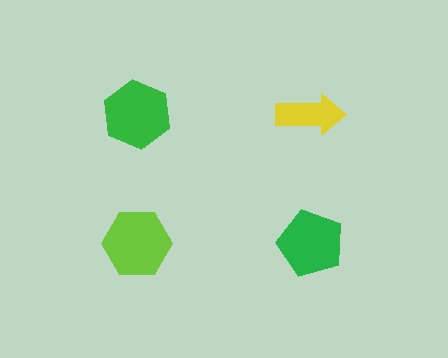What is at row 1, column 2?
A yellow arrow.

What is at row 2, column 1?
A lime hexagon.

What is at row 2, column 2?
A green pentagon.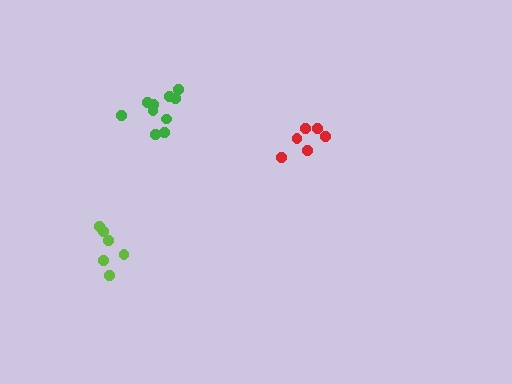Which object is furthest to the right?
The red cluster is rightmost.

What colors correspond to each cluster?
The clusters are colored: green, red, lime.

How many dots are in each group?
Group 1: 10 dots, Group 2: 6 dots, Group 3: 6 dots (22 total).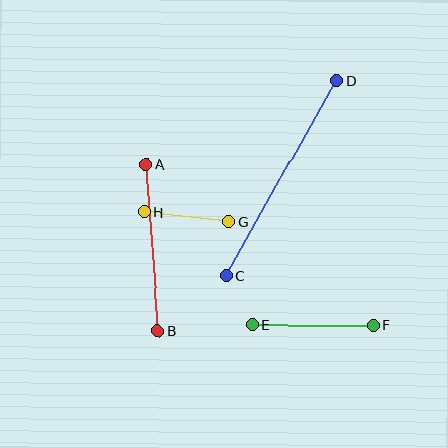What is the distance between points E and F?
The distance is approximately 121 pixels.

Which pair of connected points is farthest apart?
Points C and D are farthest apart.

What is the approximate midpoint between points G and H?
The midpoint is at approximately (186, 217) pixels.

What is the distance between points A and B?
The distance is approximately 167 pixels.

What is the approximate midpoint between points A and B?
The midpoint is at approximately (152, 248) pixels.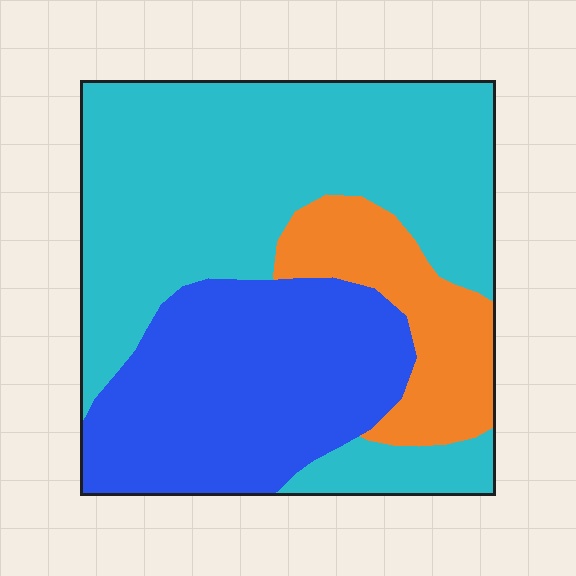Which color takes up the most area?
Cyan, at roughly 55%.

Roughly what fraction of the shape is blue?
Blue takes up about one third (1/3) of the shape.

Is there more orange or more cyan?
Cyan.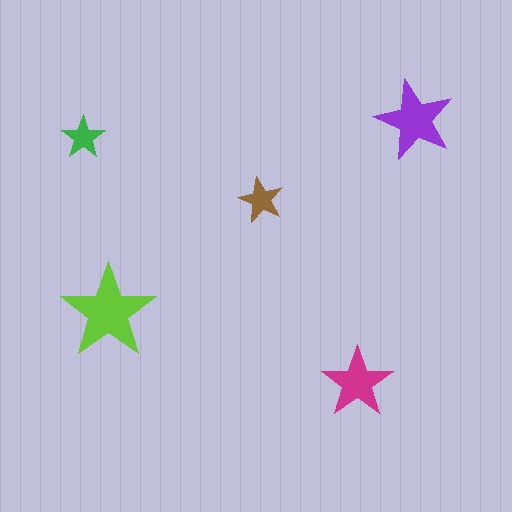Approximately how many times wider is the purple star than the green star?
About 2 times wider.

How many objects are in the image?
There are 5 objects in the image.